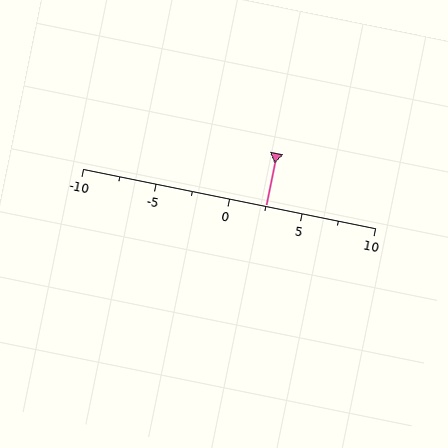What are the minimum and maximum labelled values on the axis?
The axis runs from -10 to 10.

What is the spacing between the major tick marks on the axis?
The major ticks are spaced 5 apart.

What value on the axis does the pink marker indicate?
The marker indicates approximately 2.5.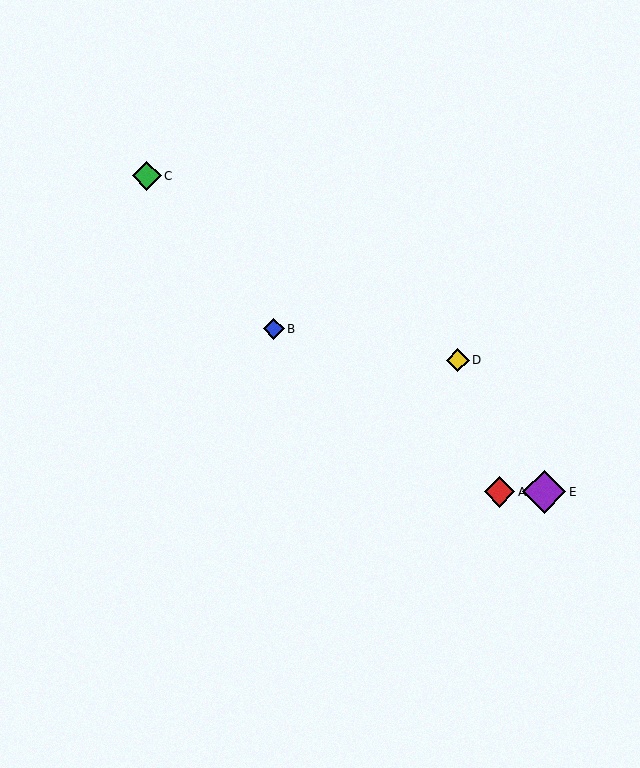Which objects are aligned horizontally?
Objects A, E are aligned horizontally.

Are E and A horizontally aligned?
Yes, both are at y≈492.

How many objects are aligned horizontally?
2 objects (A, E) are aligned horizontally.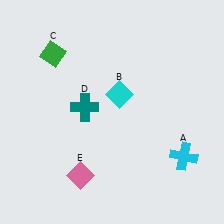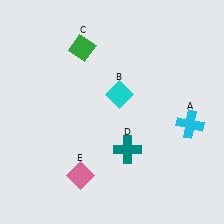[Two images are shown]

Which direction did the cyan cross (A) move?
The cyan cross (A) moved up.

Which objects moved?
The objects that moved are: the cyan cross (A), the green diamond (C), the teal cross (D).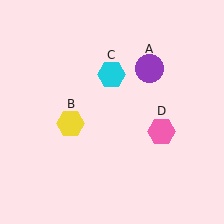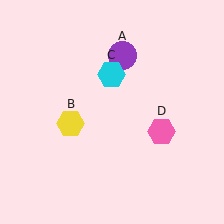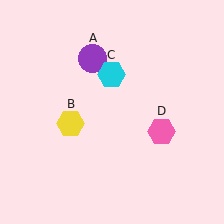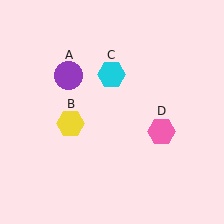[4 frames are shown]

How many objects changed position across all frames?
1 object changed position: purple circle (object A).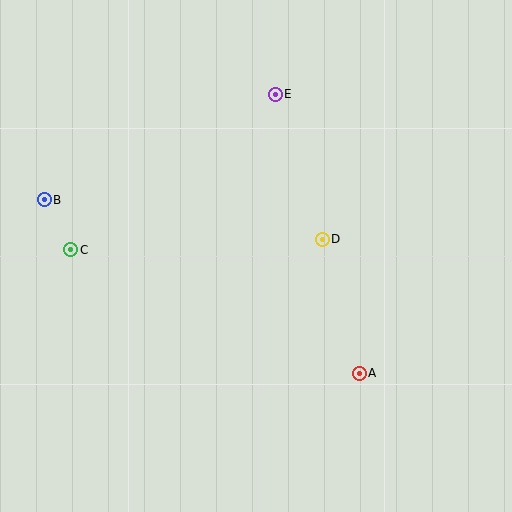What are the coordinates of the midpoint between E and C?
The midpoint between E and C is at (173, 172).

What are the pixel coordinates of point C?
Point C is at (71, 250).